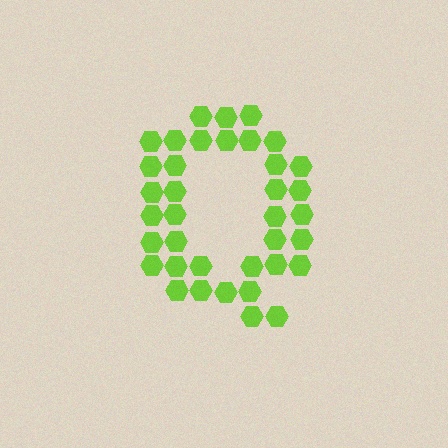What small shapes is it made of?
It is made of small hexagons.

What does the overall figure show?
The overall figure shows the letter Q.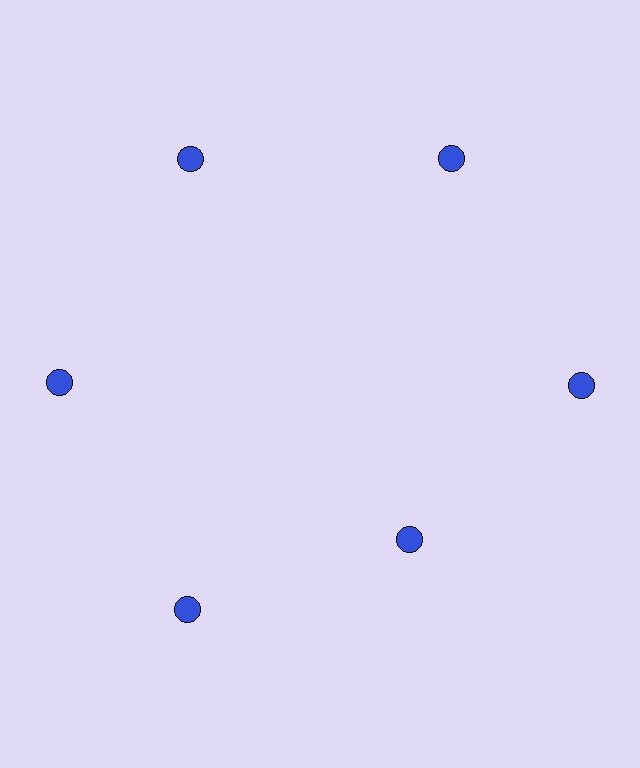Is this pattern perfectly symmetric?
No. The 6 blue circles are arranged in a ring, but one element near the 5 o'clock position is pulled inward toward the center, breaking the 6-fold rotational symmetry.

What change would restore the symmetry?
The symmetry would be restored by moving it outward, back onto the ring so that all 6 circles sit at equal angles and equal distance from the center.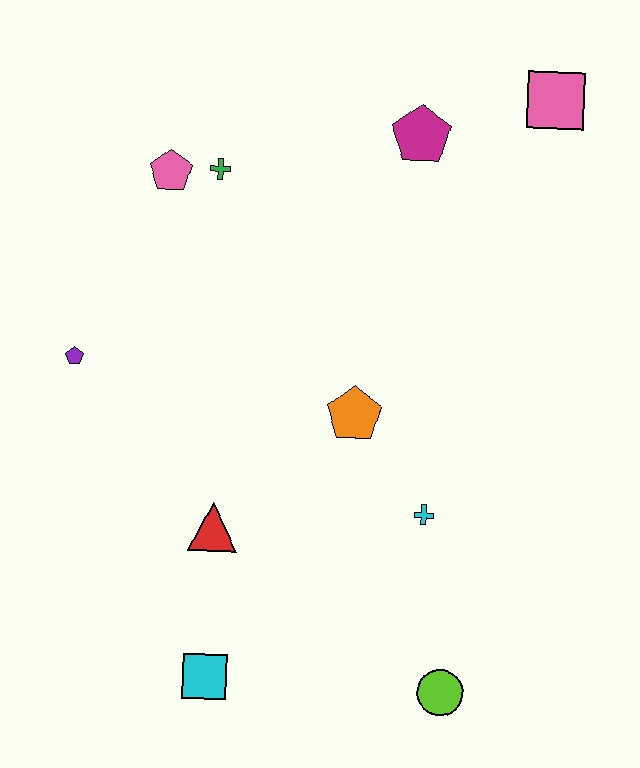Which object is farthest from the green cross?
The lime circle is farthest from the green cross.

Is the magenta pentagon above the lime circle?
Yes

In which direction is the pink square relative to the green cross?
The pink square is to the right of the green cross.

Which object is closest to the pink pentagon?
The green cross is closest to the pink pentagon.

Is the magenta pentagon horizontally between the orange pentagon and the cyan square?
No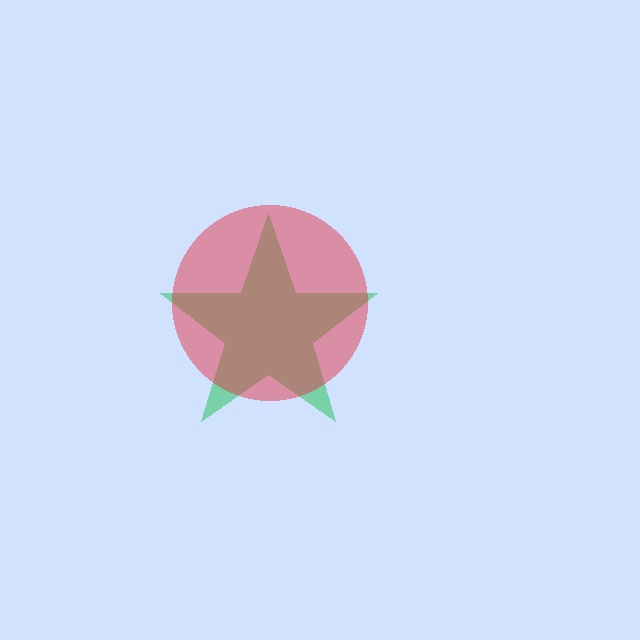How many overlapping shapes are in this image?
There are 2 overlapping shapes in the image.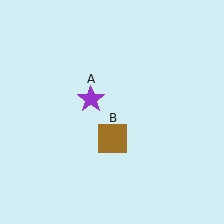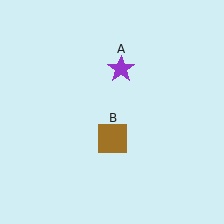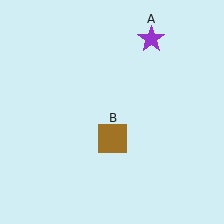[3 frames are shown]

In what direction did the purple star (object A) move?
The purple star (object A) moved up and to the right.